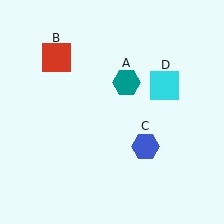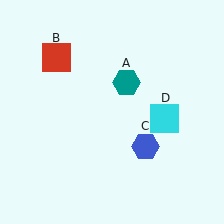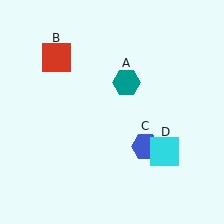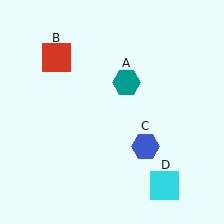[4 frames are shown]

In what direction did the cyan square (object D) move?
The cyan square (object D) moved down.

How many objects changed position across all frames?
1 object changed position: cyan square (object D).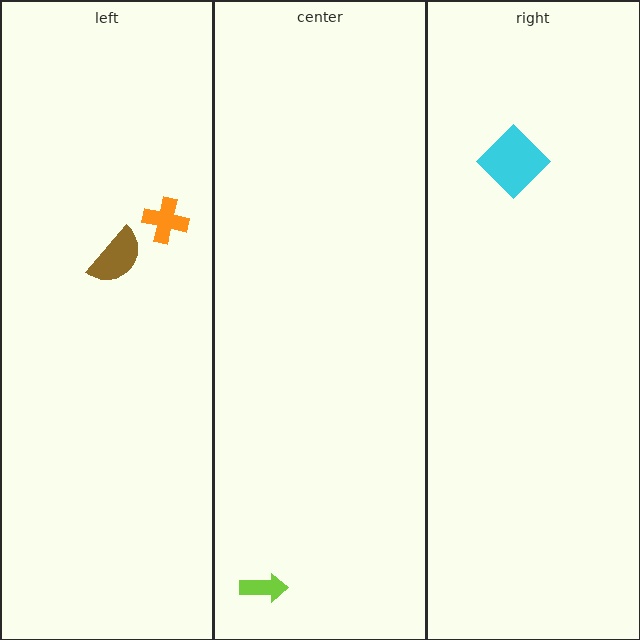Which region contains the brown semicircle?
The left region.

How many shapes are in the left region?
2.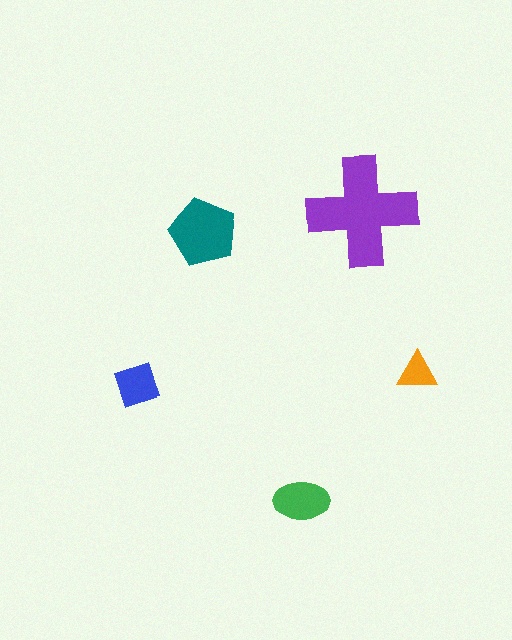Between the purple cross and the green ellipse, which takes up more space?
The purple cross.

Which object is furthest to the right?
The orange triangle is rightmost.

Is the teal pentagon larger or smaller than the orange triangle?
Larger.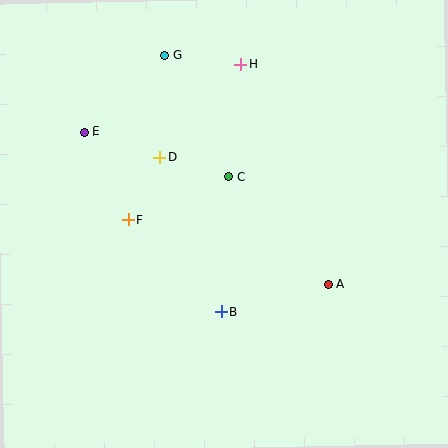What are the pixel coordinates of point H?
Point H is at (241, 64).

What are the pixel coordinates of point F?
Point F is at (128, 220).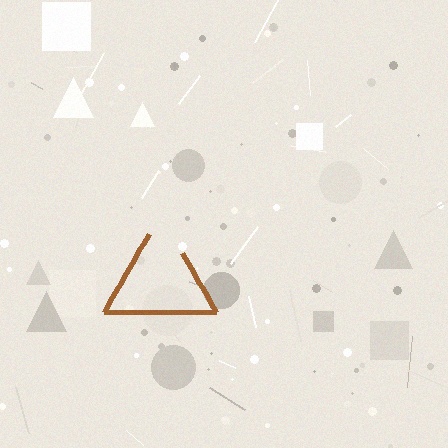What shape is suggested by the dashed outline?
The dashed outline suggests a triangle.